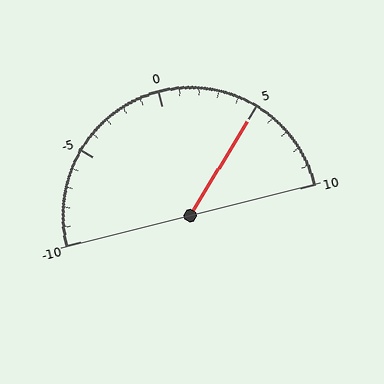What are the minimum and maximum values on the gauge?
The gauge ranges from -10 to 10.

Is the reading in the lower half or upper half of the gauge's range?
The reading is in the upper half of the range (-10 to 10).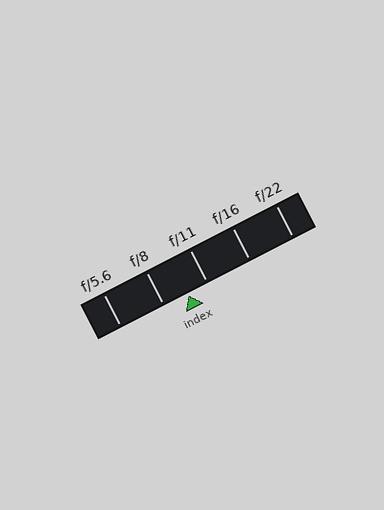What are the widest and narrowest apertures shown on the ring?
The widest aperture shown is f/5.6 and the narrowest is f/22.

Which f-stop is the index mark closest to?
The index mark is closest to f/11.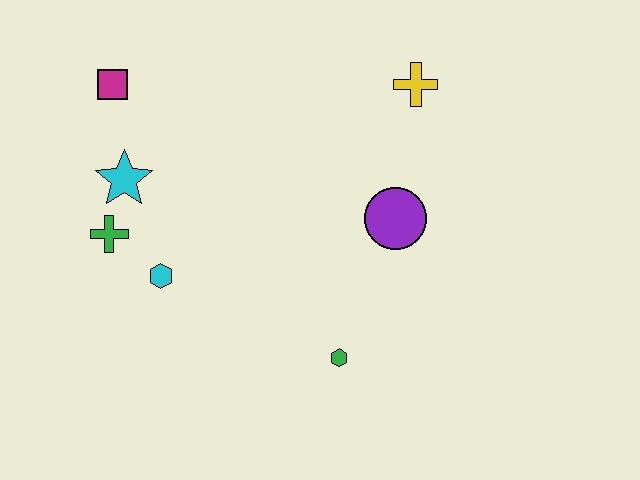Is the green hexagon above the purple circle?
No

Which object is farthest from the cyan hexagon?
The yellow cross is farthest from the cyan hexagon.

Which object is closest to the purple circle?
The yellow cross is closest to the purple circle.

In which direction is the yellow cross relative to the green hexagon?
The yellow cross is above the green hexagon.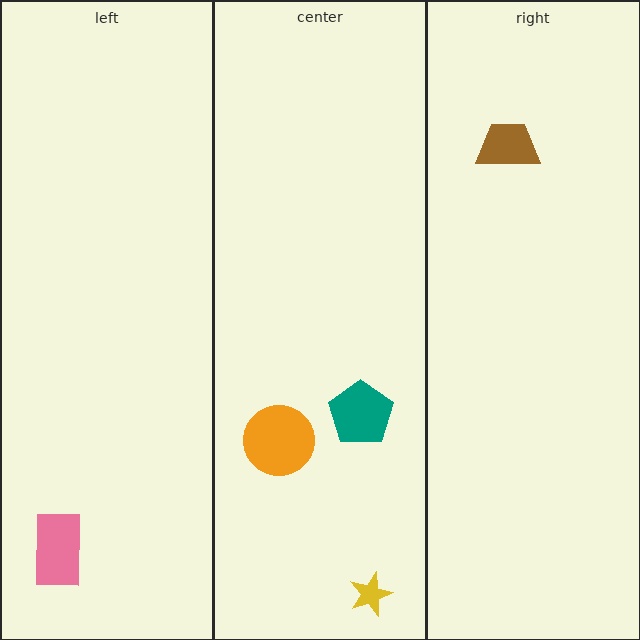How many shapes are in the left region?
1.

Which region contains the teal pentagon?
The center region.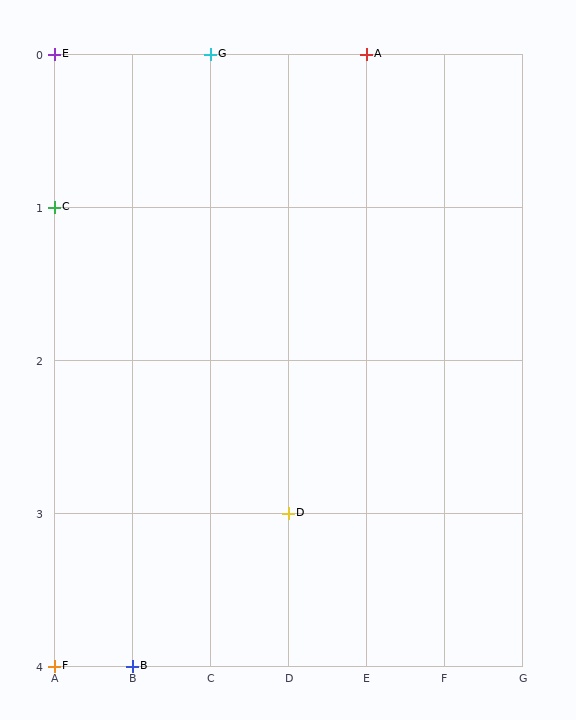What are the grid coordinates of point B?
Point B is at grid coordinates (B, 4).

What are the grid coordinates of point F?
Point F is at grid coordinates (A, 4).